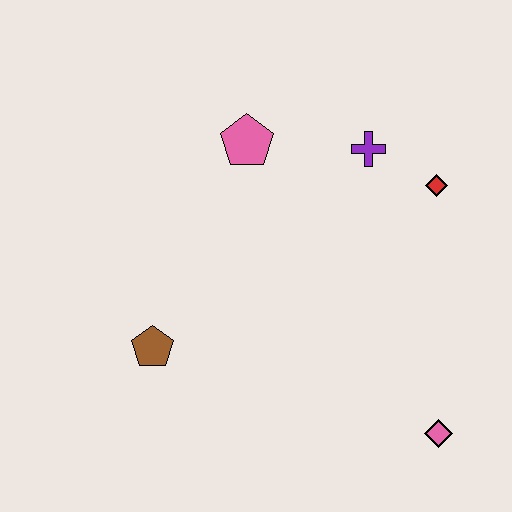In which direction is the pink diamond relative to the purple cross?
The pink diamond is below the purple cross.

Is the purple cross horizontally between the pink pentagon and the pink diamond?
Yes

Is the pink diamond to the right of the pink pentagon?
Yes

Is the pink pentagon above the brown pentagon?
Yes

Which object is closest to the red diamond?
The purple cross is closest to the red diamond.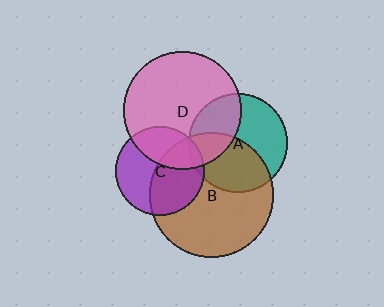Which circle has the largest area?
Circle B (brown).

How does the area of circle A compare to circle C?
Approximately 1.2 times.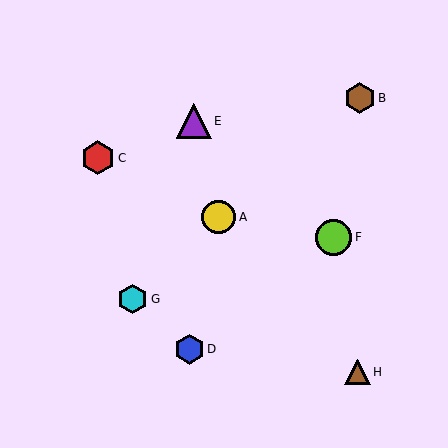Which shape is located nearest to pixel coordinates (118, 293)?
The cyan hexagon (labeled G) at (133, 299) is nearest to that location.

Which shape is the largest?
The lime circle (labeled F) is the largest.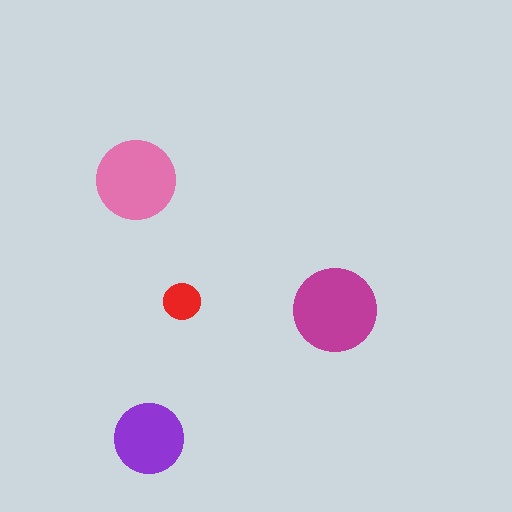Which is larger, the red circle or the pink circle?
The pink one.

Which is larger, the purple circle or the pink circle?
The pink one.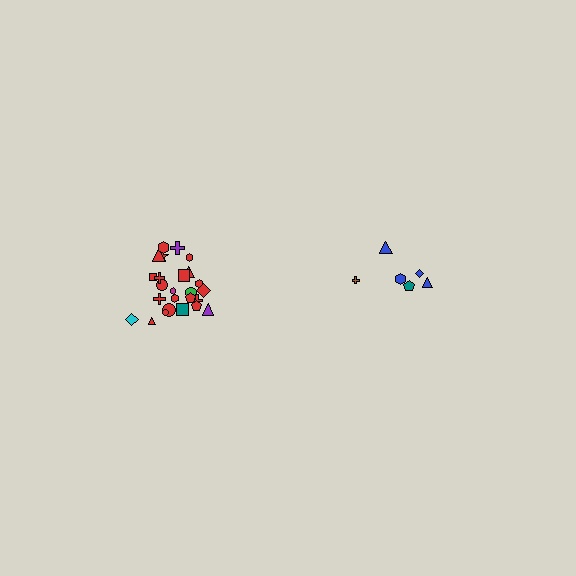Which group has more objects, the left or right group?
The left group.